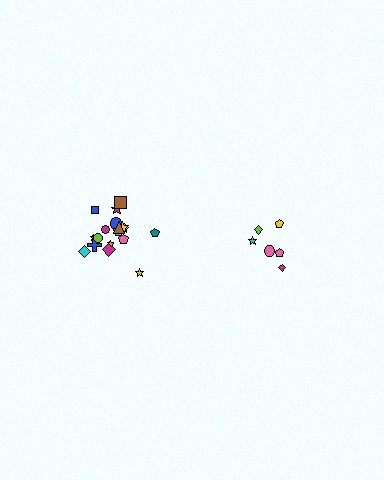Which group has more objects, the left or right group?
The left group.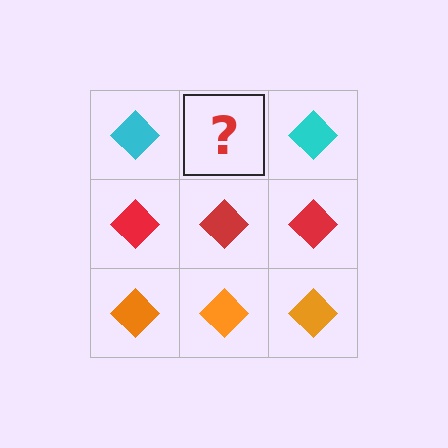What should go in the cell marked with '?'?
The missing cell should contain a cyan diamond.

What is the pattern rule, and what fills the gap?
The rule is that each row has a consistent color. The gap should be filled with a cyan diamond.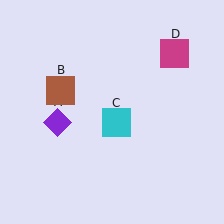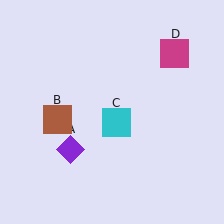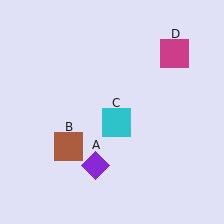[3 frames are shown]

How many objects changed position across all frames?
2 objects changed position: purple diamond (object A), brown square (object B).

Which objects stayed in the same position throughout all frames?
Cyan square (object C) and magenta square (object D) remained stationary.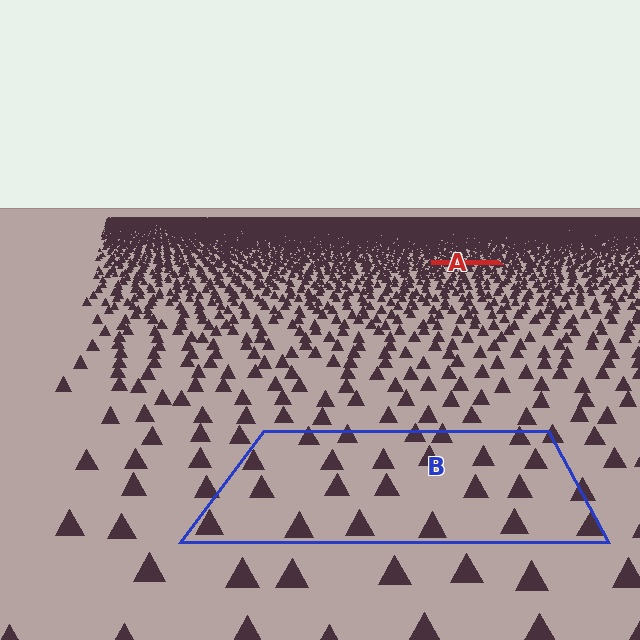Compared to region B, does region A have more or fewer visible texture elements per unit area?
Region A has more texture elements per unit area — they are packed more densely because it is farther away.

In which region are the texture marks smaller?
The texture marks are smaller in region A, because it is farther away.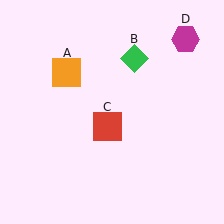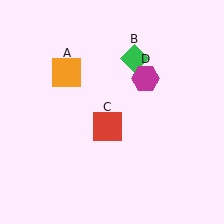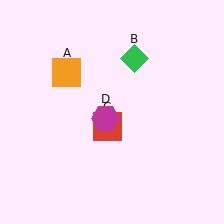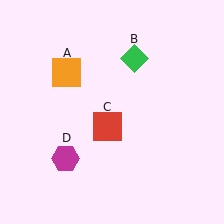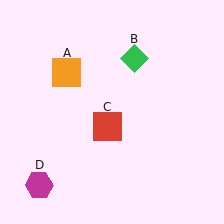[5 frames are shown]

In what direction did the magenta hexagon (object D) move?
The magenta hexagon (object D) moved down and to the left.